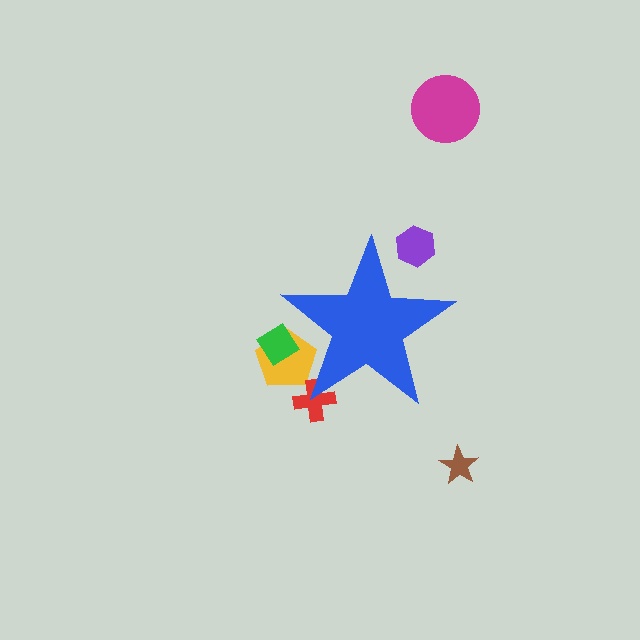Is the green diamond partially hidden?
Yes, the green diamond is partially hidden behind the blue star.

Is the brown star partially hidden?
No, the brown star is fully visible.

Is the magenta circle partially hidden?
No, the magenta circle is fully visible.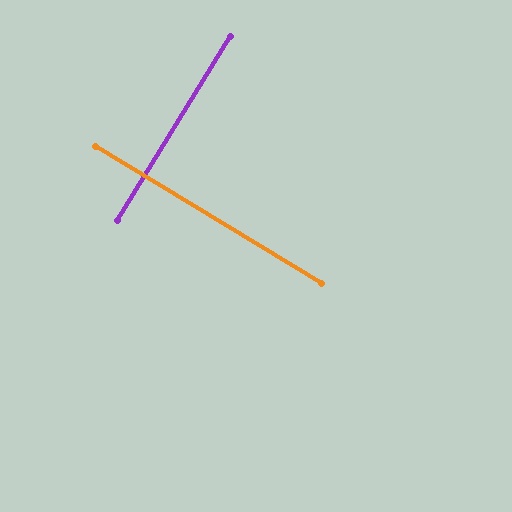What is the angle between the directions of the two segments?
Approximately 89 degrees.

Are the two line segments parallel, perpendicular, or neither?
Perpendicular — they meet at approximately 89°.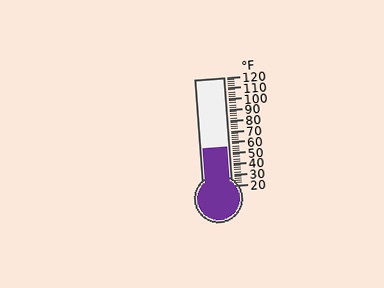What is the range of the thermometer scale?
The thermometer scale ranges from 20°F to 120°F.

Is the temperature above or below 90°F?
The temperature is below 90°F.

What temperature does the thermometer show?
The thermometer shows approximately 56°F.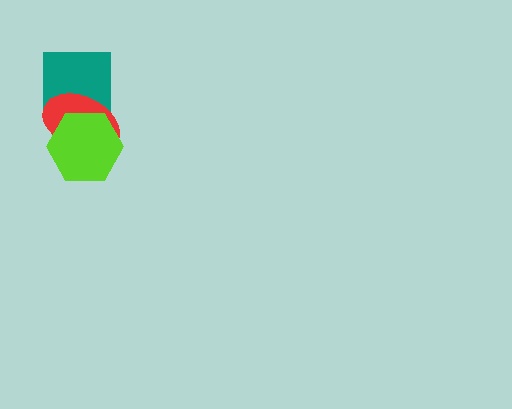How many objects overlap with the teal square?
2 objects overlap with the teal square.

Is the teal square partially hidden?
Yes, it is partially covered by another shape.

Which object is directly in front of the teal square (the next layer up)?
The red ellipse is directly in front of the teal square.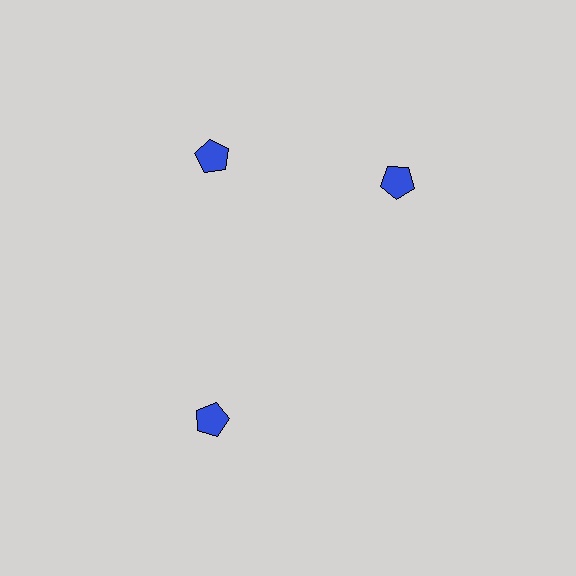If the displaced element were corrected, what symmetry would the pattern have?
It would have 3-fold rotational symmetry — the pattern would map onto itself every 120 degrees.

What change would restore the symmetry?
The symmetry would be restored by rotating it back into even spacing with its neighbors so that all 3 pentagons sit at equal angles and equal distance from the center.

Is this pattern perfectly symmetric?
No. The 3 blue pentagons are arranged in a ring, but one element near the 3 o'clock position is rotated out of alignment along the ring, breaking the 3-fold rotational symmetry.